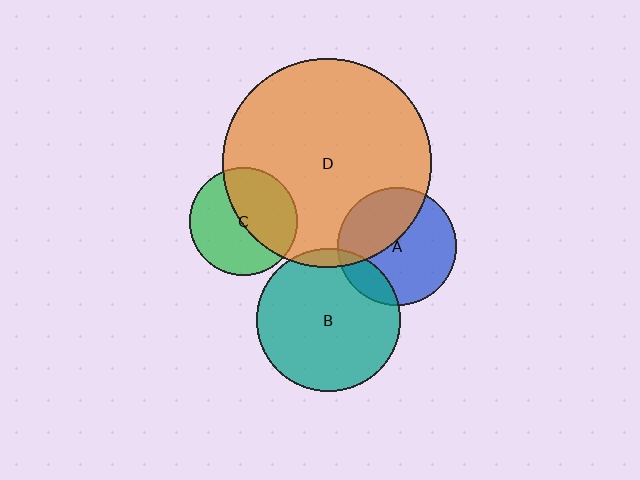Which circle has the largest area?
Circle D (orange).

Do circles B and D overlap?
Yes.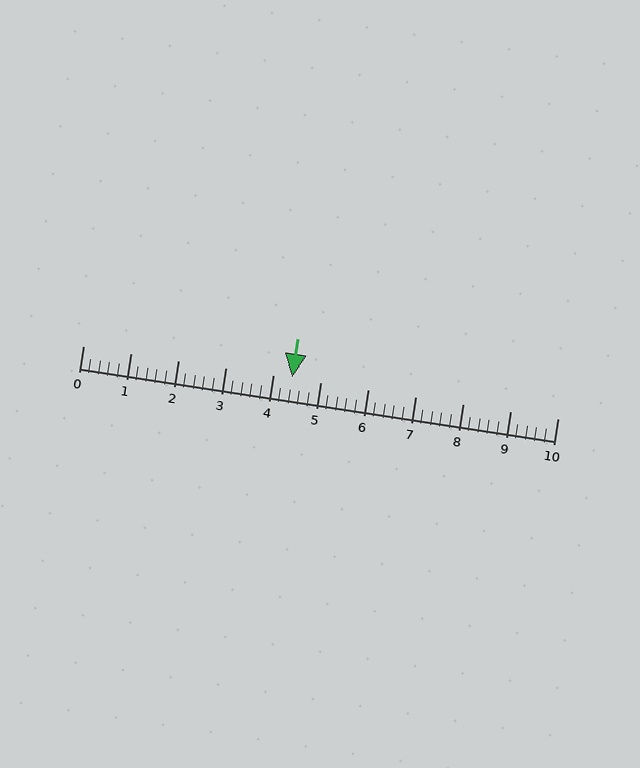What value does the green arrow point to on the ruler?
The green arrow points to approximately 4.4.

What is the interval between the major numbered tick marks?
The major tick marks are spaced 1 units apart.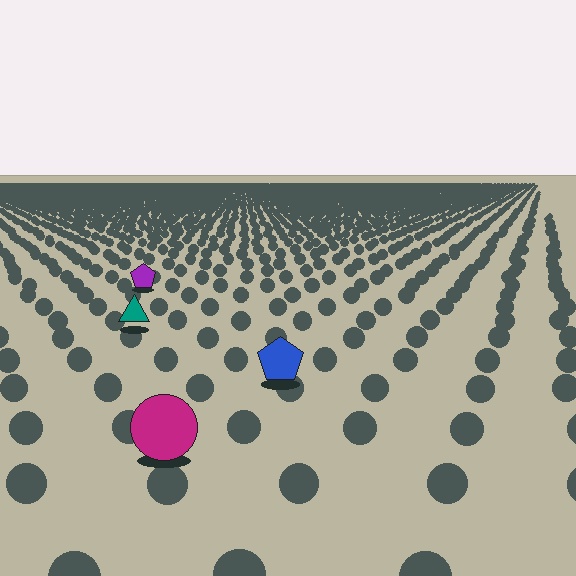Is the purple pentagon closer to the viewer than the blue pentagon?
No. The blue pentagon is closer — you can tell from the texture gradient: the ground texture is coarser near it.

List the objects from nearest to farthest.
From nearest to farthest: the magenta circle, the blue pentagon, the teal triangle, the purple pentagon.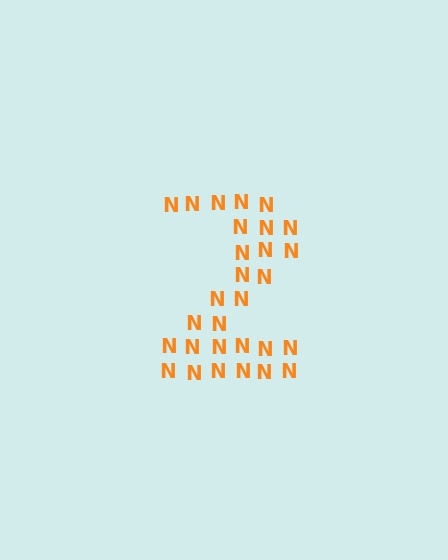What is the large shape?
The large shape is the digit 2.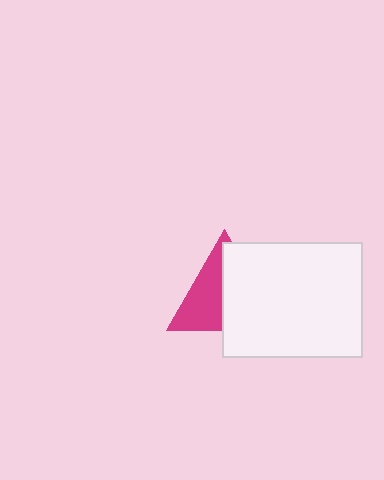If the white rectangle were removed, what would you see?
You would see the complete magenta triangle.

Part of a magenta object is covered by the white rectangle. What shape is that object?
It is a triangle.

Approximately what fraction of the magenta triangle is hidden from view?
Roughly 54% of the magenta triangle is hidden behind the white rectangle.